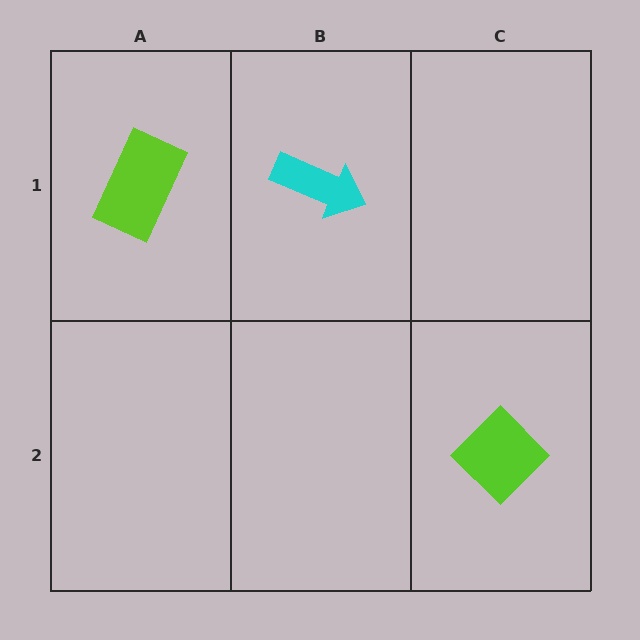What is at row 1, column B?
A cyan arrow.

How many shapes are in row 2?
1 shape.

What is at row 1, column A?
A lime rectangle.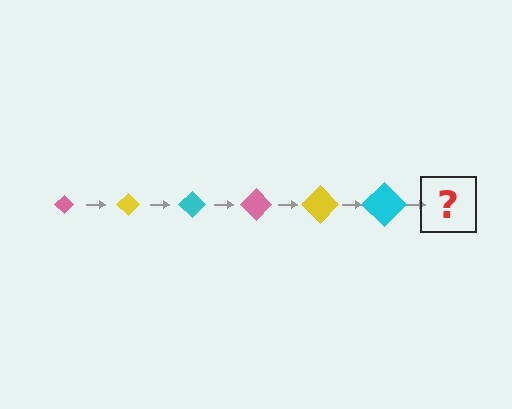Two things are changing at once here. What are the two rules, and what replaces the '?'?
The two rules are that the diamond grows larger each step and the color cycles through pink, yellow, and cyan. The '?' should be a pink diamond, larger than the previous one.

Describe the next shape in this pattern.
It should be a pink diamond, larger than the previous one.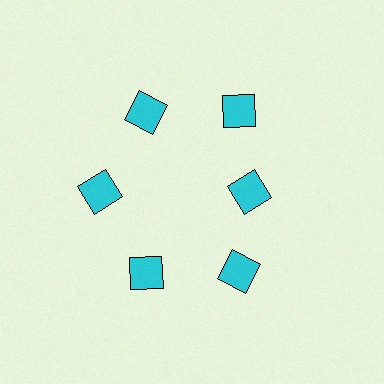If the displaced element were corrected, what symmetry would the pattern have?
It would have 6-fold rotational symmetry — the pattern would map onto itself every 60 degrees.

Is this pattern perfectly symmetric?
No. The 6 cyan diamonds are arranged in a ring, but one element near the 3 o'clock position is pulled inward toward the center, breaking the 6-fold rotational symmetry.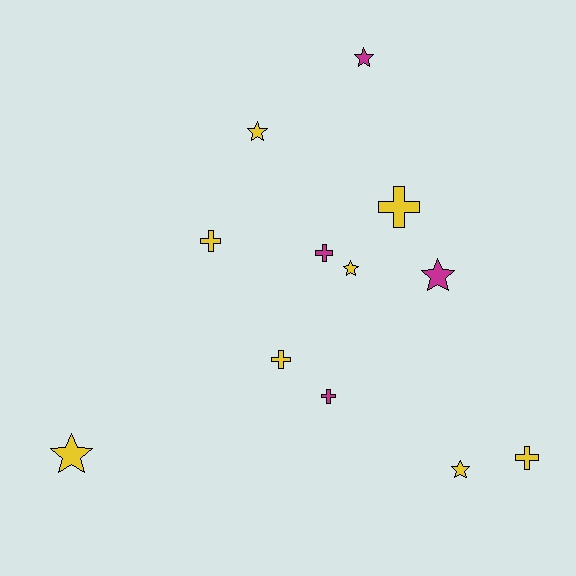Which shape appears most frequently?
Star, with 6 objects.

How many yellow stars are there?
There are 4 yellow stars.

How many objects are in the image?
There are 12 objects.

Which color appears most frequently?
Yellow, with 8 objects.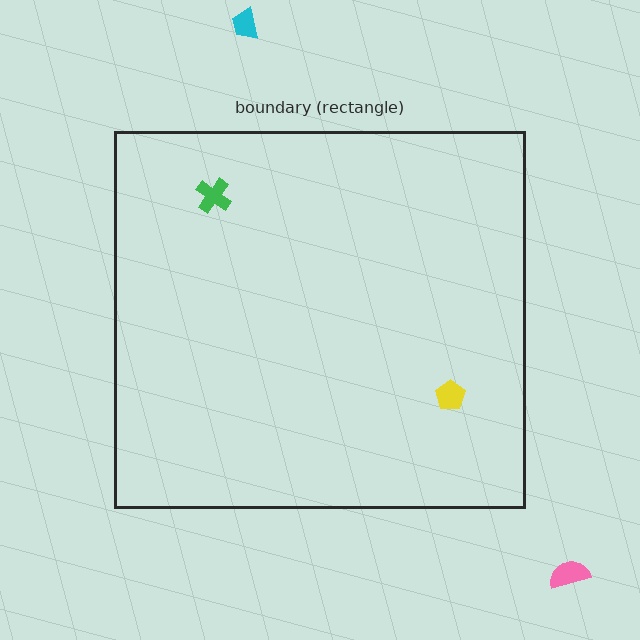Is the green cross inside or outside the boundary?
Inside.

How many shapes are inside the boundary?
2 inside, 2 outside.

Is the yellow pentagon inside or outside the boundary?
Inside.